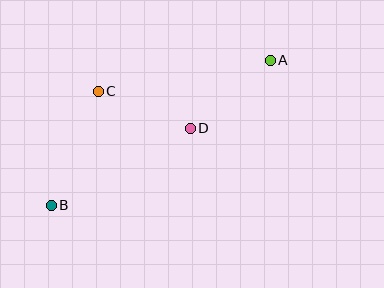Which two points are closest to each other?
Points C and D are closest to each other.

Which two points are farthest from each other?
Points A and B are farthest from each other.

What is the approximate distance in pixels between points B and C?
The distance between B and C is approximately 123 pixels.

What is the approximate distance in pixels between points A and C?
The distance between A and C is approximately 175 pixels.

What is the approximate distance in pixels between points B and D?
The distance between B and D is approximately 159 pixels.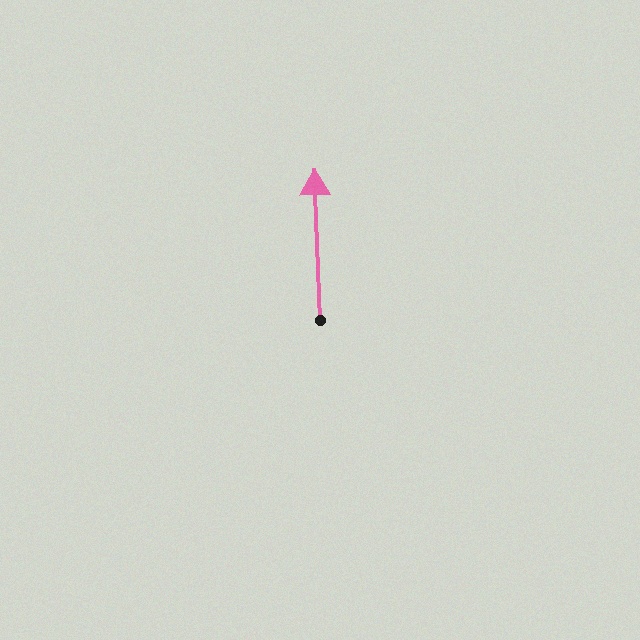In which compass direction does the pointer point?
North.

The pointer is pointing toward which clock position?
Roughly 12 o'clock.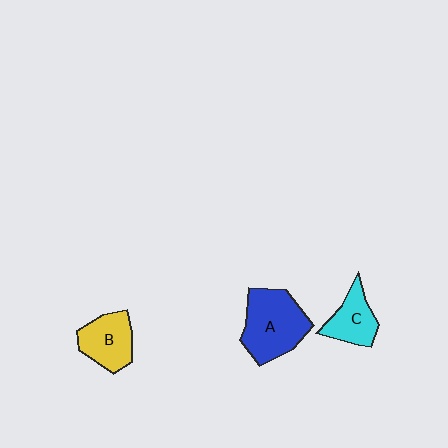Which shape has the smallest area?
Shape C (cyan).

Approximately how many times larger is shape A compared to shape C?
Approximately 1.7 times.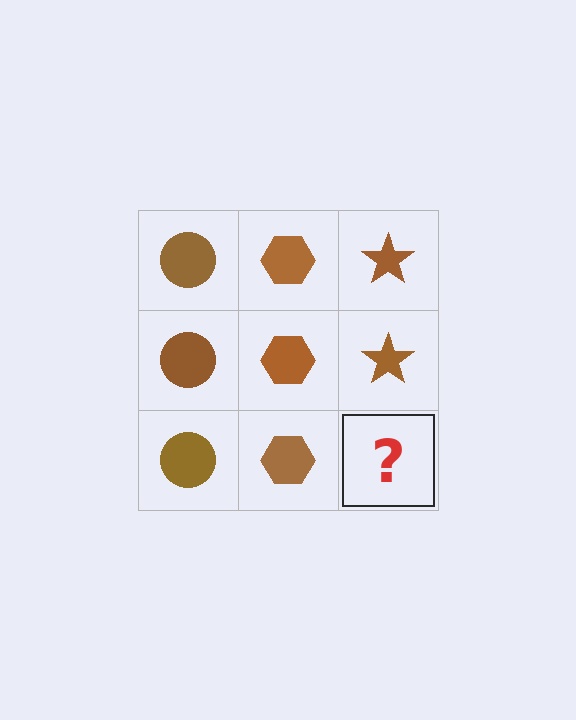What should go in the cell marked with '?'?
The missing cell should contain a brown star.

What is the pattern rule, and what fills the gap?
The rule is that each column has a consistent shape. The gap should be filled with a brown star.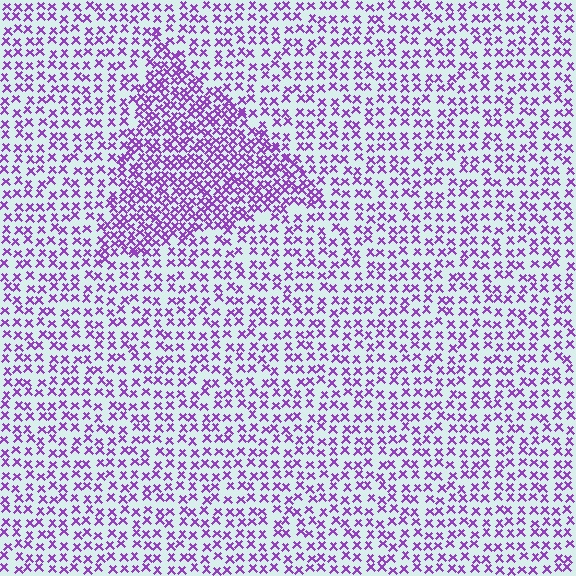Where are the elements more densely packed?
The elements are more densely packed inside the triangle boundary.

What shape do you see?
I see a triangle.